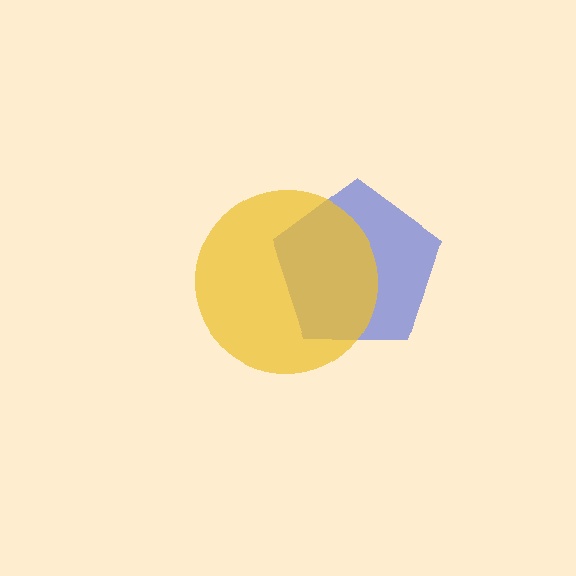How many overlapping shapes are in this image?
There are 2 overlapping shapes in the image.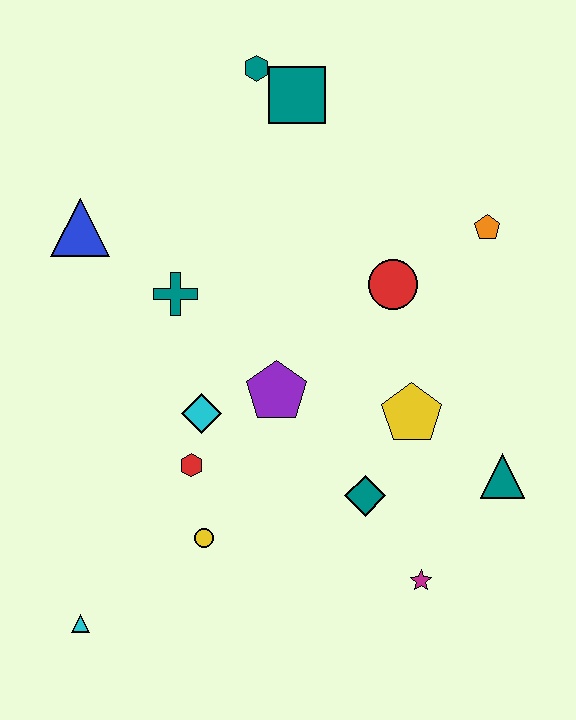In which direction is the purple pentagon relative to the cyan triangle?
The purple pentagon is above the cyan triangle.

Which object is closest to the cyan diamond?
The red hexagon is closest to the cyan diamond.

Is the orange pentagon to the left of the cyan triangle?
No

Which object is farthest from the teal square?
The cyan triangle is farthest from the teal square.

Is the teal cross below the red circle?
Yes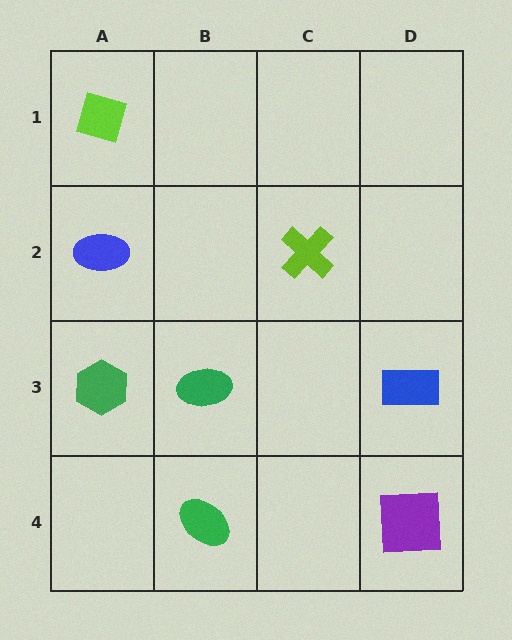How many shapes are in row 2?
2 shapes.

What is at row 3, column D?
A blue rectangle.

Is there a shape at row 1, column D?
No, that cell is empty.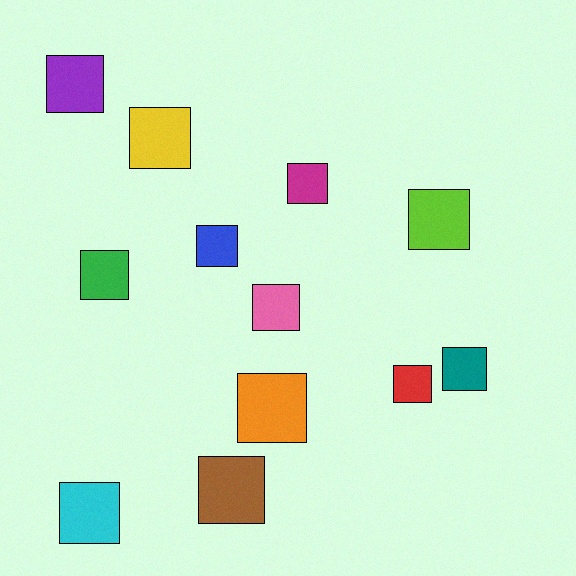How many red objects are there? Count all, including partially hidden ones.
There is 1 red object.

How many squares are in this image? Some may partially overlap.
There are 12 squares.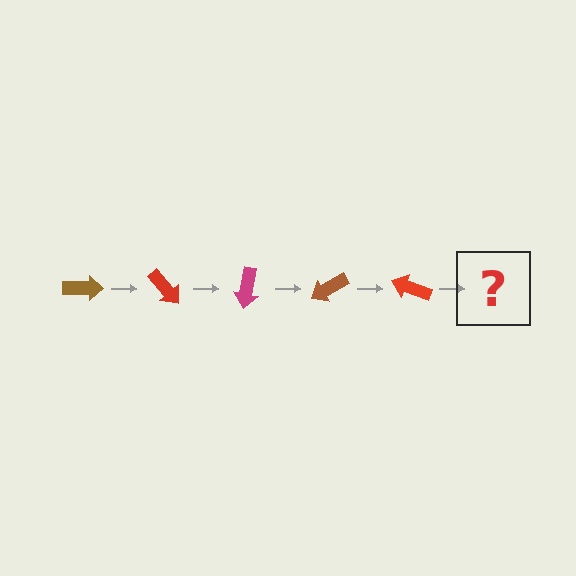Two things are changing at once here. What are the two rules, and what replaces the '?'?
The two rules are that it rotates 50 degrees each step and the color cycles through brown, red, and magenta. The '?' should be a magenta arrow, rotated 250 degrees from the start.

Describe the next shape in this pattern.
It should be a magenta arrow, rotated 250 degrees from the start.